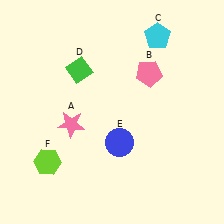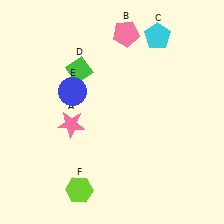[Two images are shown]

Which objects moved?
The objects that moved are: the pink pentagon (B), the blue circle (E), the lime hexagon (F).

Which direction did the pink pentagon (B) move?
The pink pentagon (B) moved up.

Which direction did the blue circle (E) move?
The blue circle (E) moved up.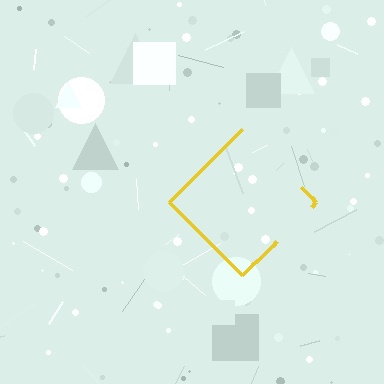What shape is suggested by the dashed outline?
The dashed outline suggests a diamond.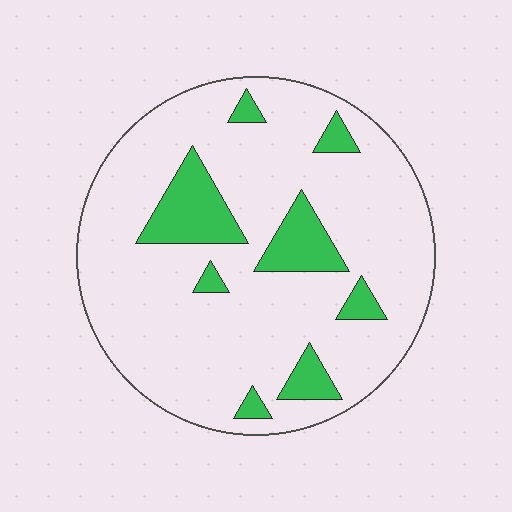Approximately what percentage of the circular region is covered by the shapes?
Approximately 15%.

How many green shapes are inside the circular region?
8.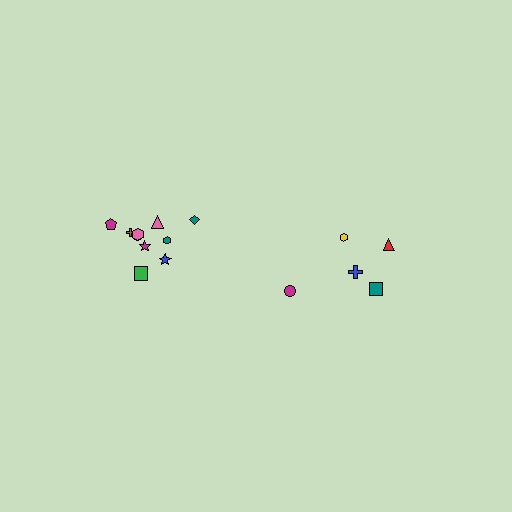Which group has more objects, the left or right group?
The left group.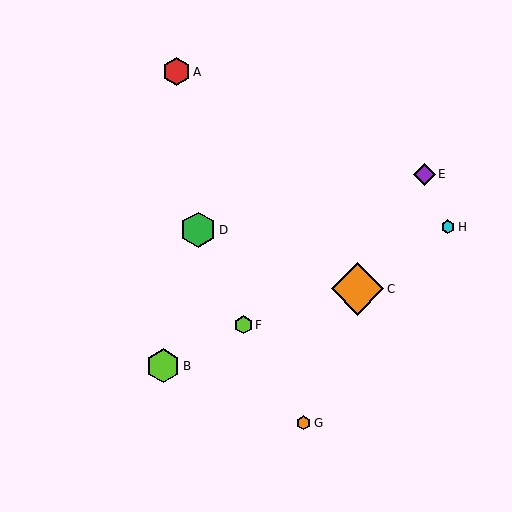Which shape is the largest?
The orange diamond (labeled C) is the largest.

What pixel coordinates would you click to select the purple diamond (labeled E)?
Click at (424, 174) to select the purple diamond E.